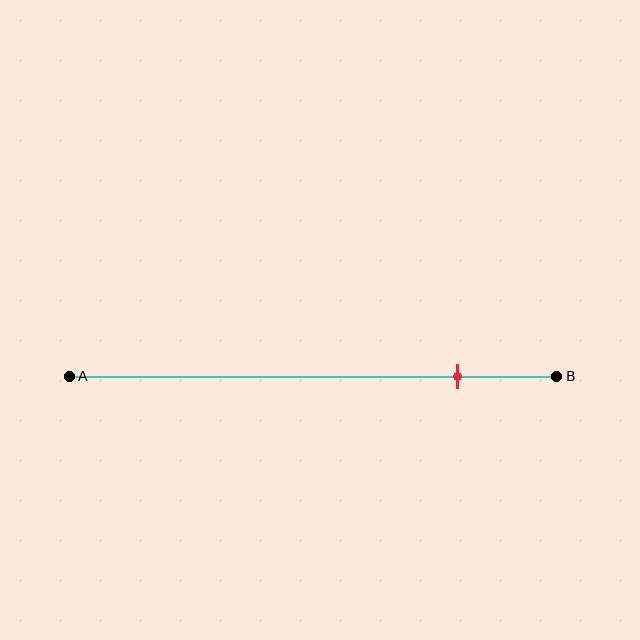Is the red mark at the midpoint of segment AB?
No, the mark is at about 80% from A, not at the 50% midpoint.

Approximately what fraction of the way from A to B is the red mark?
The red mark is approximately 80% of the way from A to B.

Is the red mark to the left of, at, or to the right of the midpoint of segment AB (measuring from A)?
The red mark is to the right of the midpoint of segment AB.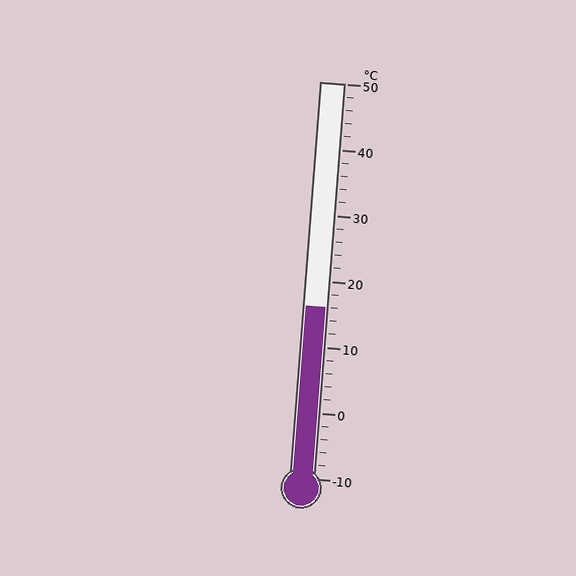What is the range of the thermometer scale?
The thermometer scale ranges from -10°C to 50°C.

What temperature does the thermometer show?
The thermometer shows approximately 16°C.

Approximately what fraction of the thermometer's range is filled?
The thermometer is filled to approximately 45% of its range.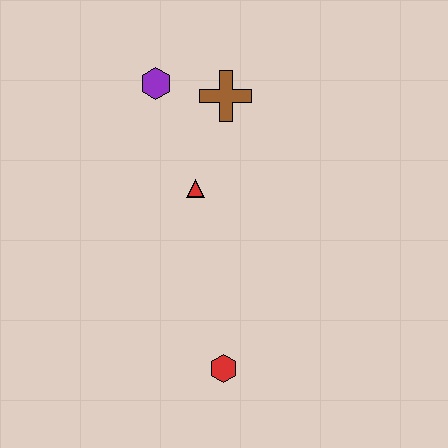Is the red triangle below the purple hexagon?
Yes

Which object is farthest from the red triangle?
The red hexagon is farthest from the red triangle.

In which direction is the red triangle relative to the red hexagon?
The red triangle is above the red hexagon.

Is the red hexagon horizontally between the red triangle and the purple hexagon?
No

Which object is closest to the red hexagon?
The red triangle is closest to the red hexagon.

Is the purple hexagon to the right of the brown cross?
No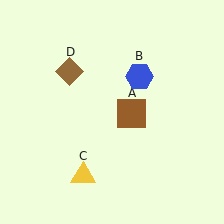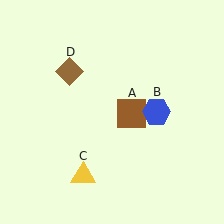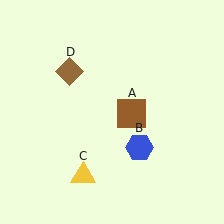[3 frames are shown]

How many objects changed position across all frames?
1 object changed position: blue hexagon (object B).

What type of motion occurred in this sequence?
The blue hexagon (object B) rotated clockwise around the center of the scene.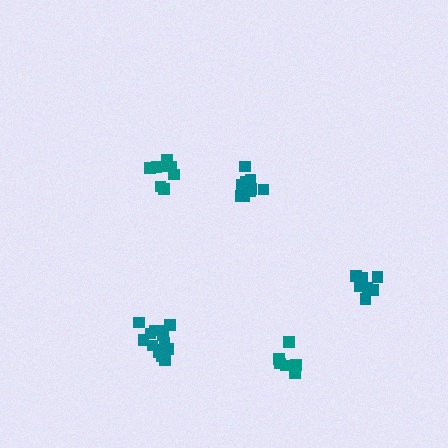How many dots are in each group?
Group 1: 8 dots, Group 2: 14 dots, Group 3: 8 dots, Group 4: 11 dots, Group 5: 8 dots (49 total).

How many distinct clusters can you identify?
There are 5 distinct clusters.